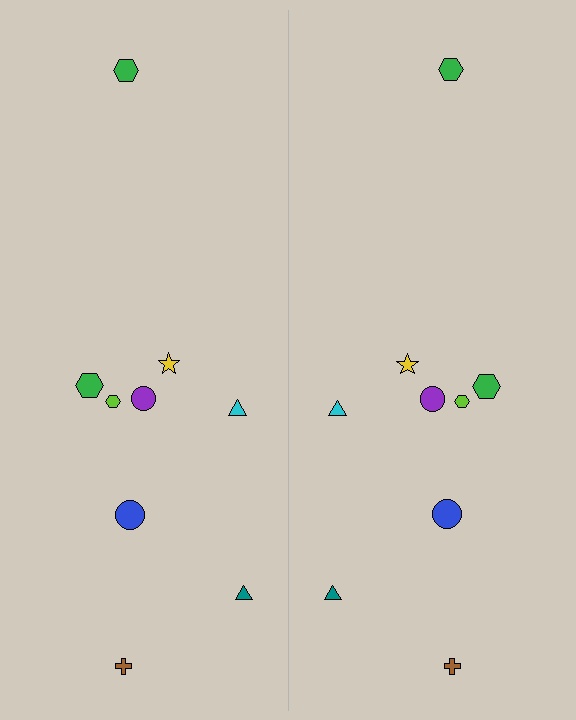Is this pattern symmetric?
Yes, this pattern has bilateral (reflection) symmetry.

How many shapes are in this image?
There are 18 shapes in this image.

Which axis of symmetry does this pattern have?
The pattern has a vertical axis of symmetry running through the center of the image.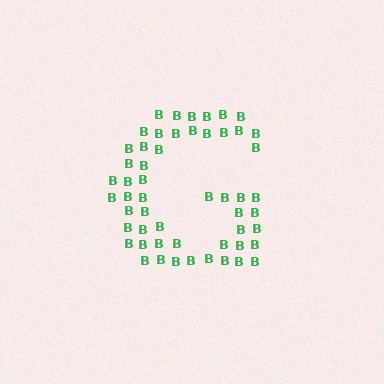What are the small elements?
The small elements are letter B's.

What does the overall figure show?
The overall figure shows the letter G.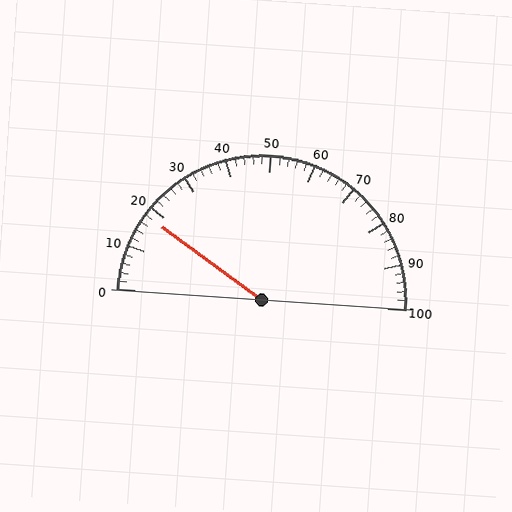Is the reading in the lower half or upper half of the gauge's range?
The reading is in the lower half of the range (0 to 100).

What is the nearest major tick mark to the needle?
The nearest major tick mark is 20.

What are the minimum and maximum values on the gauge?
The gauge ranges from 0 to 100.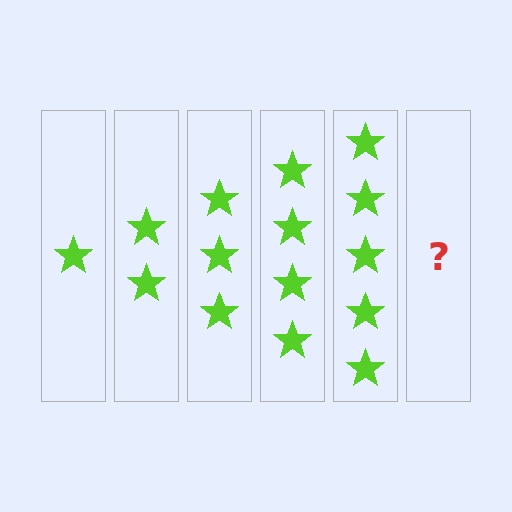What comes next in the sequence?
The next element should be 6 stars.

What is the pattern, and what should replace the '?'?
The pattern is that each step adds one more star. The '?' should be 6 stars.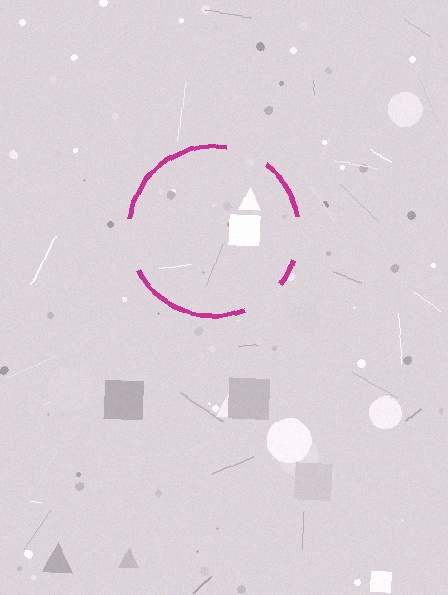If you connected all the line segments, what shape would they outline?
They would outline a circle.